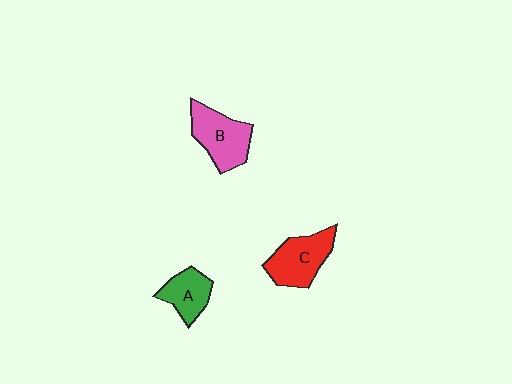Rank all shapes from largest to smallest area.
From largest to smallest: B (pink), C (red), A (green).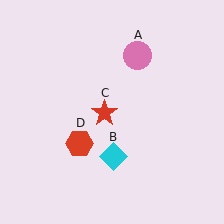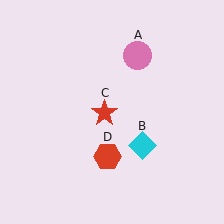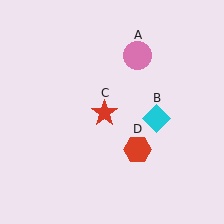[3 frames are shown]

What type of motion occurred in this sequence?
The cyan diamond (object B), red hexagon (object D) rotated counterclockwise around the center of the scene.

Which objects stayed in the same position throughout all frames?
Pink circle (object A) and red star (object C) remained stationary.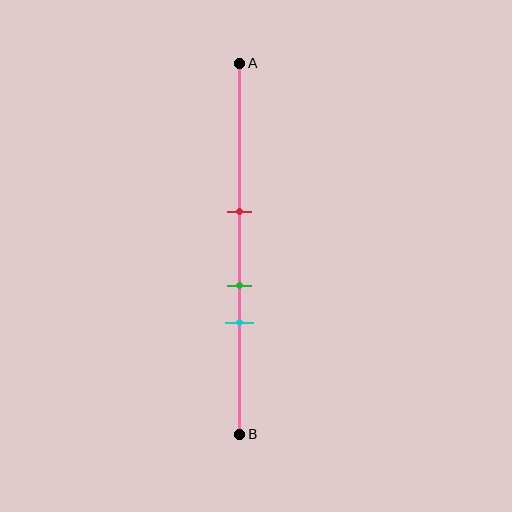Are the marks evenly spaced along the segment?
Yes, the marks are approximately evenly spaced.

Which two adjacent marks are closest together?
The green and cyan marks are the closest adjacent pair.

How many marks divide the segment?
There are 3 marks dividing the segment.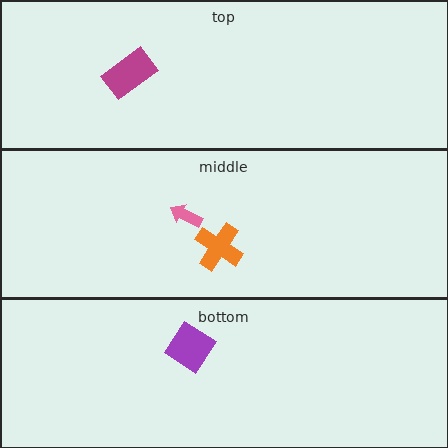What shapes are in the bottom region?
The purple diamond.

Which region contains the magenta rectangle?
The top region.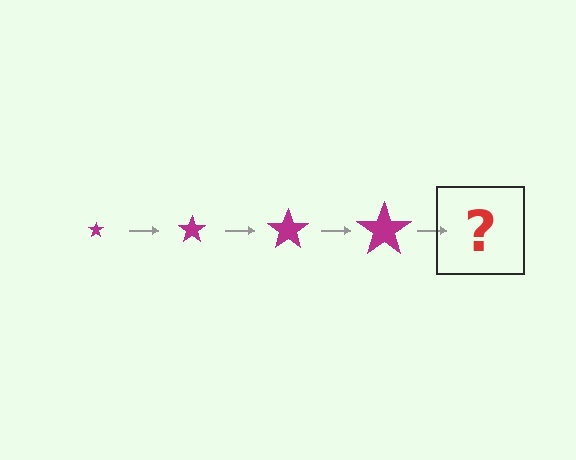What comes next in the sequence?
The next element should be a magenta star, larger than the previous one.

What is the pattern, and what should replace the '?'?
The pattern is that the star gets progressively larger each step. The '?' should be a magenta star, larger than the previous one.